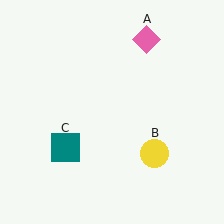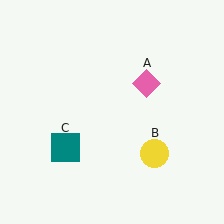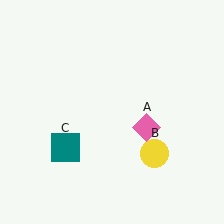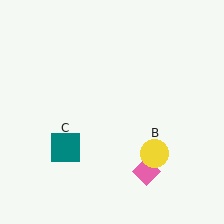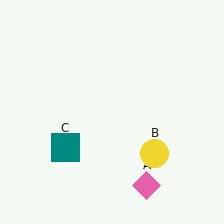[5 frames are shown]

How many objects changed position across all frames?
1 object changed position: pink diamond (object A).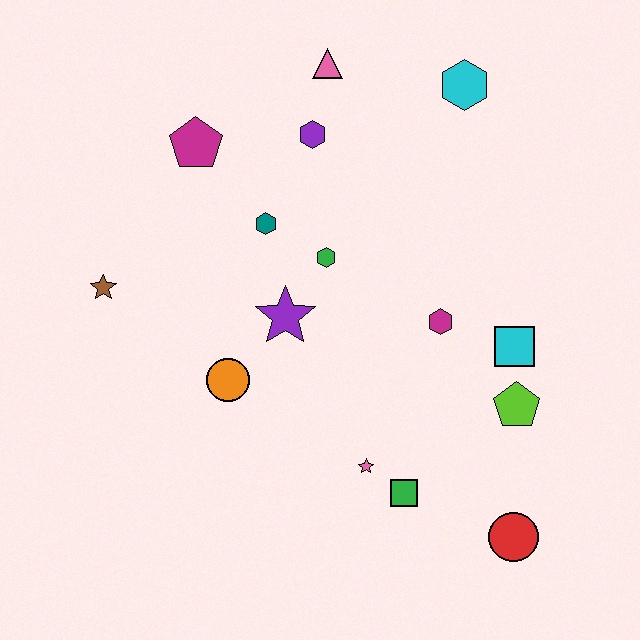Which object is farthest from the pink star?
The pink triangle is farthest from the pink star.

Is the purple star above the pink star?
Yes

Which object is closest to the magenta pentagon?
The teal hexagon is closest to the magenta pentagon.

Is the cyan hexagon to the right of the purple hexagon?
Yes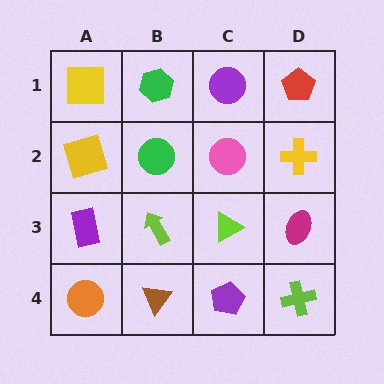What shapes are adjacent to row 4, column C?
A lime triangle (row 3, column C), a brown triangle (row 4, column B), a lime cross (row 4, column D).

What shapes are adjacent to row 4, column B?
A lime arrow (row 3, column B), an orange circle (row 4, column A), a purple pentagon (row 4, column C).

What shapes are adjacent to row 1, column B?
A green circle (row 2, column B), a yellow square (row 1, column A), a purple circle (row 1, column C).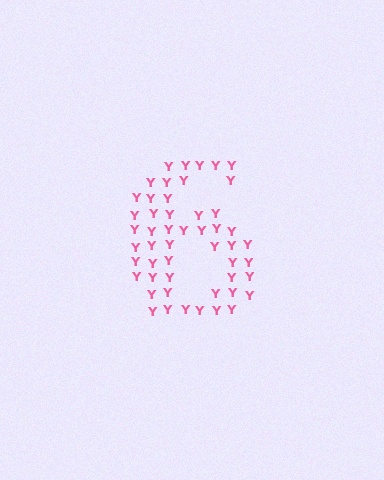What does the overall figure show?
The overall figure shows the digit 6.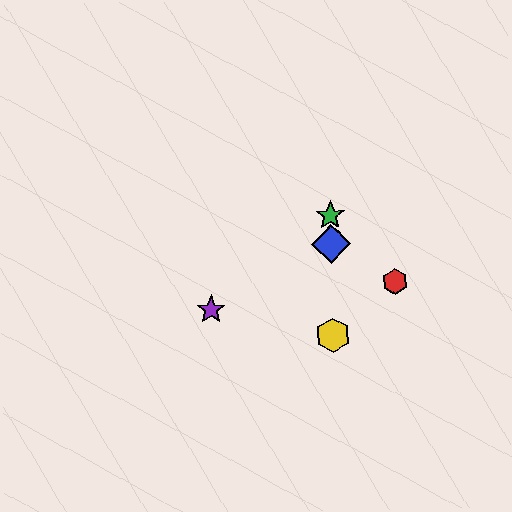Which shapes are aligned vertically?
The blue diamond, the green star, the yellow hexagon are aligned vertically.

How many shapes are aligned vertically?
3 shapes (the blue diamond, the green star, the yellow hexagon) are aligned vertically.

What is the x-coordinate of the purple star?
The purple star is at x≈211.